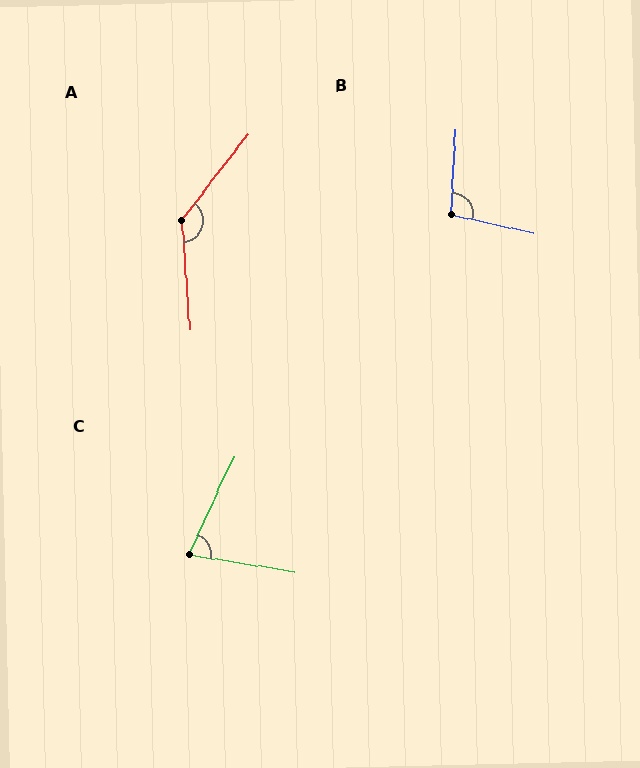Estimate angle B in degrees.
Approximately 100 degrees.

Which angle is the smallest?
C, at approximately 75 degrees.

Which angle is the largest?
A, at approximately 138 degrees.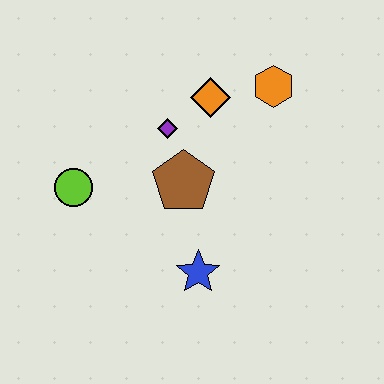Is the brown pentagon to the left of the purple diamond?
No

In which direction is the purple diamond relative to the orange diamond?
The purple diamond is to the left of the orange diamond.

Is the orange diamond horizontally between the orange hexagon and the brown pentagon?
Yes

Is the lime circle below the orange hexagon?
Yes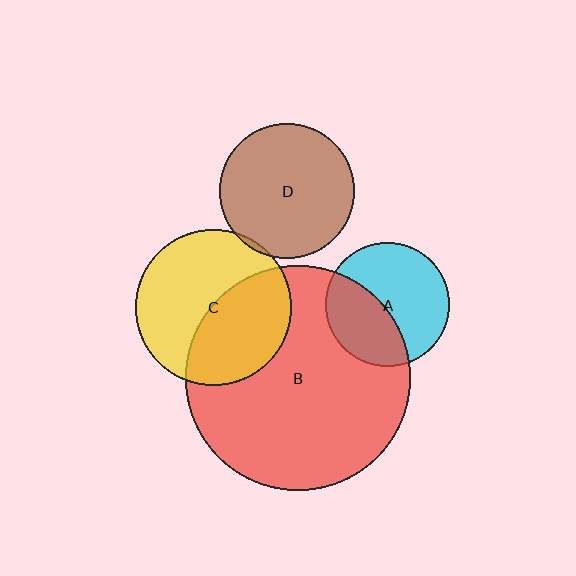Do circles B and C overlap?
Yes.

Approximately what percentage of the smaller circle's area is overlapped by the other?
Approximately 45%.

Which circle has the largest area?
Circle B (red).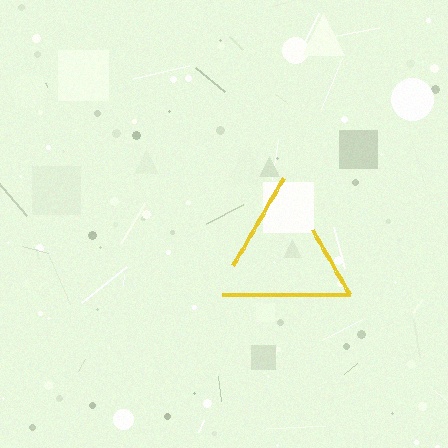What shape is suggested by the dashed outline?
The dashed outline suggests a triangle.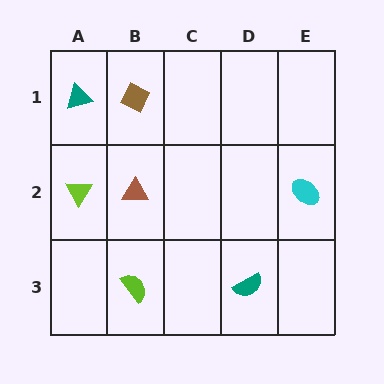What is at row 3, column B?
A lime semicircle.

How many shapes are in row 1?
2 shapes.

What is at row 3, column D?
A teal semicircle.